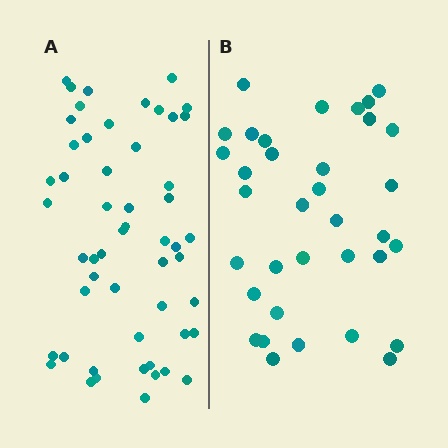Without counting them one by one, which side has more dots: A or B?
Region A (the left region) has more dots.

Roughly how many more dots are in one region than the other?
Region A has approximately 20 more dots than region B.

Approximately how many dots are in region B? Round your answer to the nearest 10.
About 40 dots. (The exact count is 35, which rounds to 40.)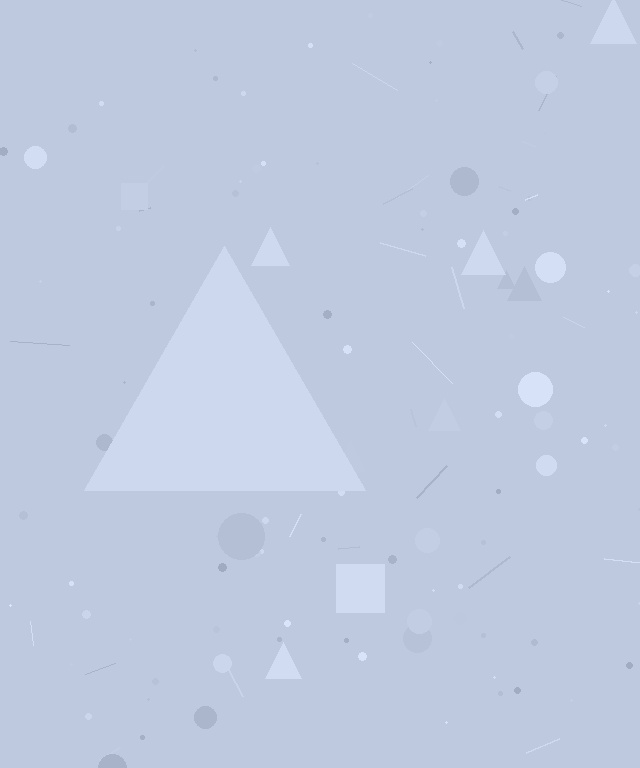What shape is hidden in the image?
A triangle is hidden in the image.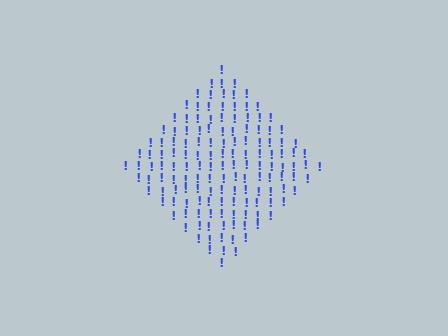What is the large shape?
The large shape is a diamond.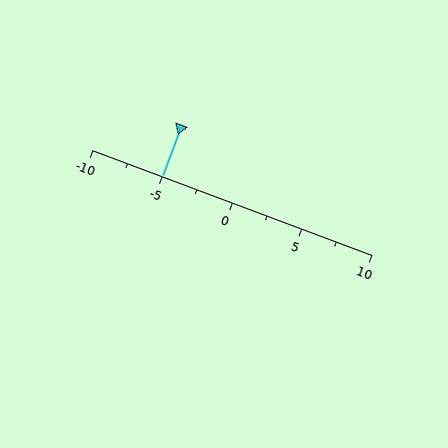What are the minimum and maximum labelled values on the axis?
The axis runs from -10 to 10.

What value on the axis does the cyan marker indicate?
The marker indicates approximately -5.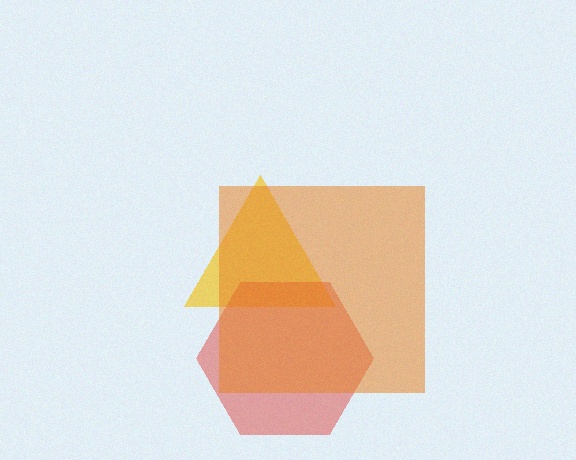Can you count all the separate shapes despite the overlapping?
Yes, there are 3 separate shapes.